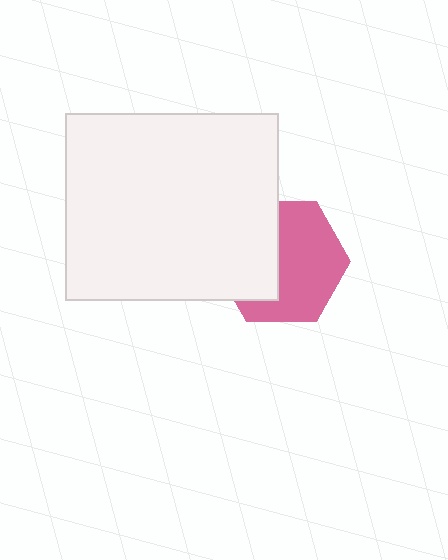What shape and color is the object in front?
The object in front is a white rectangle.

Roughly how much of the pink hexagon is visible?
About half of it is visible (roughly 58%).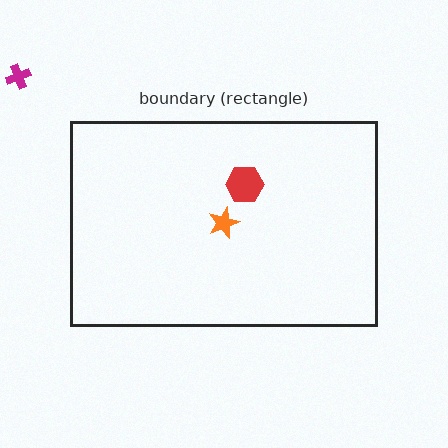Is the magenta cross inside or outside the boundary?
Outside.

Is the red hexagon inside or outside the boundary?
Inside.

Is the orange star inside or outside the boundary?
Inside.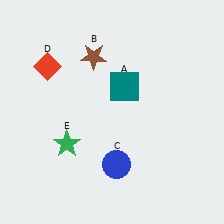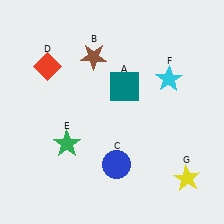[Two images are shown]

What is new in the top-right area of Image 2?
A cyan star (F) was added in the top-right area of Image 2.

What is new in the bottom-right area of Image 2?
A yellow star (G) was added in the bottom-right area of Image 2.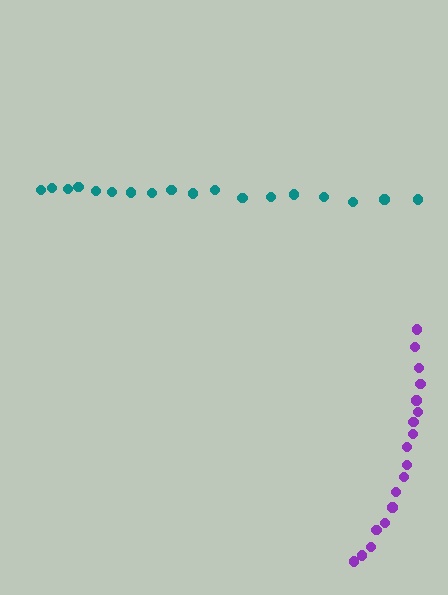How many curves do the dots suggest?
There are 2 distinct paths.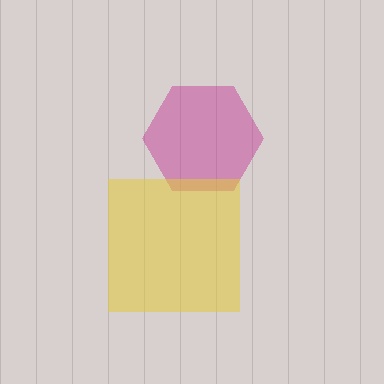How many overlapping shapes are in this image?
There are 2 overlapping shapes in the image.